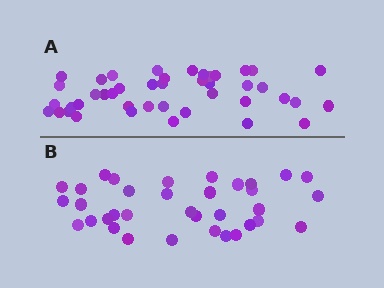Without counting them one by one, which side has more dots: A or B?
Region A (the top region) has more dots.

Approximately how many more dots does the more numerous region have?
Region A has roughly 8 or so more dots than region B.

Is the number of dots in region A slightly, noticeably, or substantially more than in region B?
Region A has only slightly more — the two regions are fairly close. The ratio is roughly 1.2 to 1.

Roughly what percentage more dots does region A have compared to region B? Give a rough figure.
About 25% more.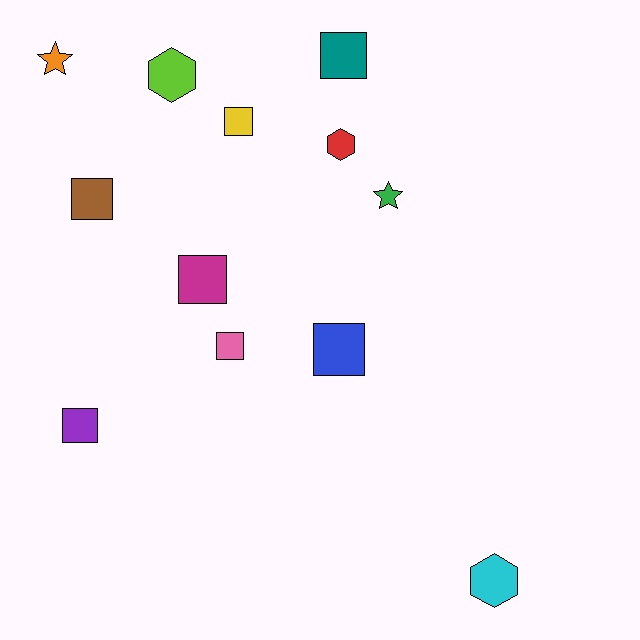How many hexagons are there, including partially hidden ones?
There are 3 hexagons.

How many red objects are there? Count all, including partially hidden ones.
There is 1 red object.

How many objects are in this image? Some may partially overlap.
There are 12 objects.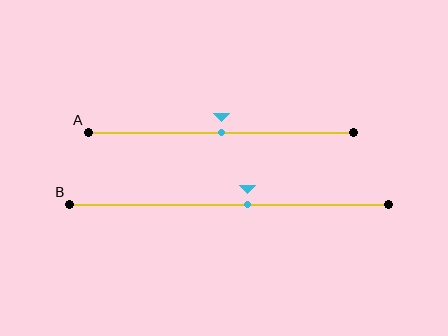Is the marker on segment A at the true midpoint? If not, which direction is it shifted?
Yes, the marker on segment A is at the true midpoint.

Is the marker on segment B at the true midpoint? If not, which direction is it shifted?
No, the marker on segment B is shifted to the right by about 6% of the segment length.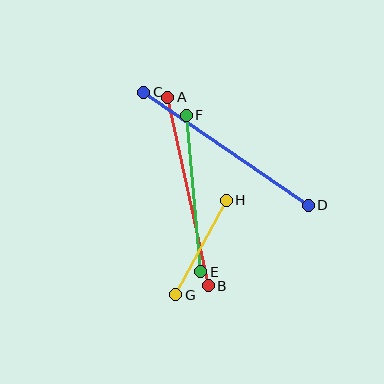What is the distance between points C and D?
The distance is approximately 200 pixels.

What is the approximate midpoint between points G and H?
The midpoint is at approximately (201, 248) pixels.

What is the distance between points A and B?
The distance is approximately 193 pixels.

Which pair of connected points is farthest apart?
Points C and D are farthest apart.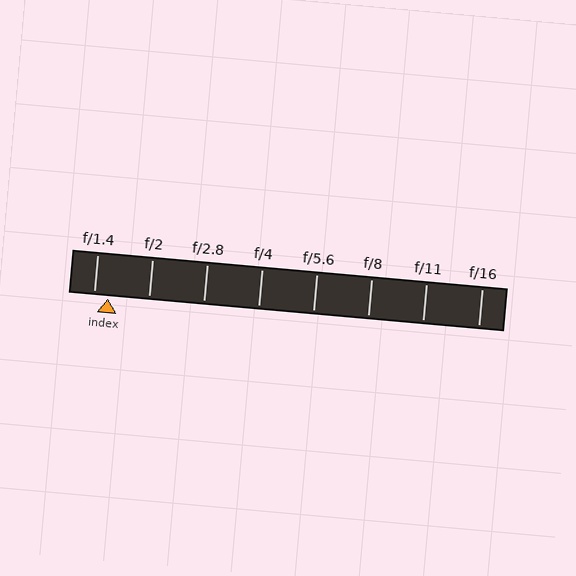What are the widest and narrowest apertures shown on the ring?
The widest aperture shown is f/1.4 and the narrowest is f/16.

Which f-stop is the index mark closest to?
The index mark is closest to f/1.4.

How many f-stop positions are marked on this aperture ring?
There are 8 f-stop positions marked.